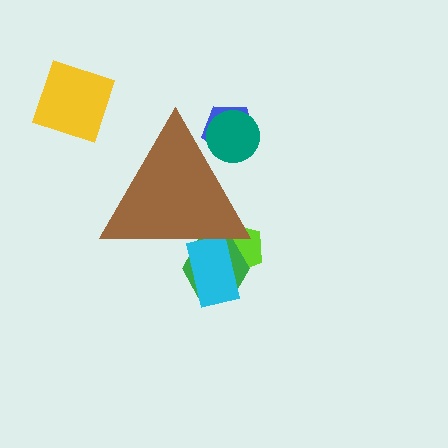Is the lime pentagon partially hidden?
Yes, the lime pentagon is partially hidden behind the brown triangle.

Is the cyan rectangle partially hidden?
Yes, the cyan rectangle is partially hidden behind the brown triangle.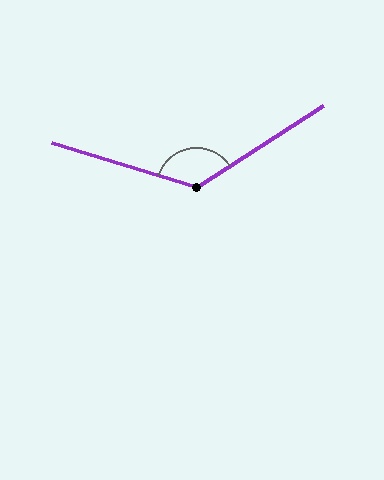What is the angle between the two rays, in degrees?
Approximately 130 degrees.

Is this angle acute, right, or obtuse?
It is obtuse.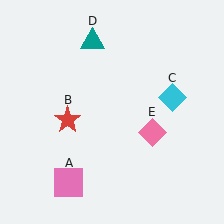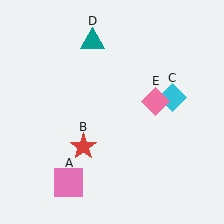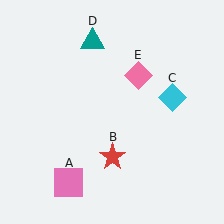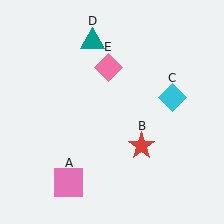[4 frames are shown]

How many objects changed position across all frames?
2 objects changed position: red star (object B), pink diamond (object E).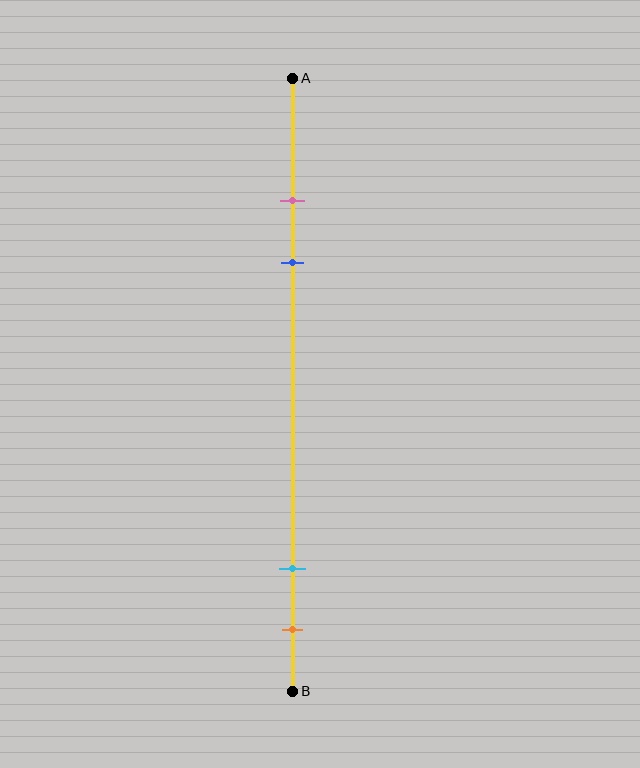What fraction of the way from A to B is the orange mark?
The orange mark is approximately 90% (0.9) of the way from A to B.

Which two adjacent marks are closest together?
The pink and blue marks are the closest adjacent pair.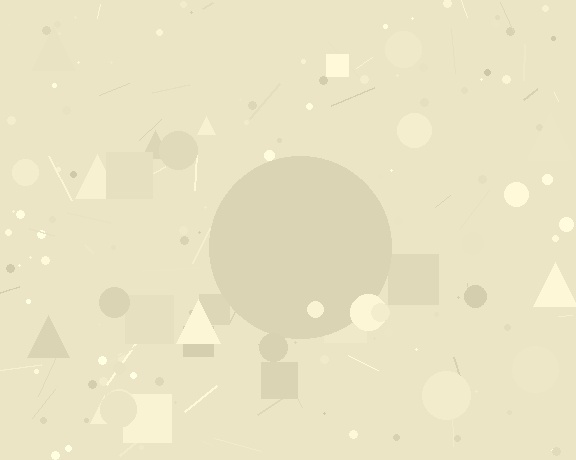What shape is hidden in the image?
A circle is hidden in the image.